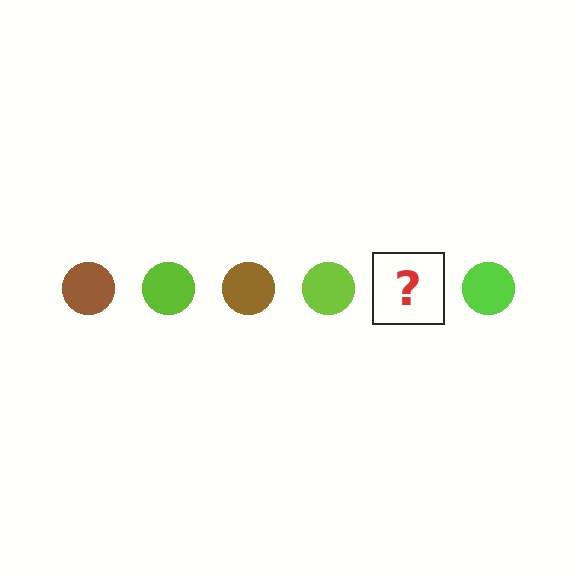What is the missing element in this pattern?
The missing element is a brown circle.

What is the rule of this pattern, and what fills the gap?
The rule is that the pattern cycles through brown, lime circles. The gap should be filled with a brown circle.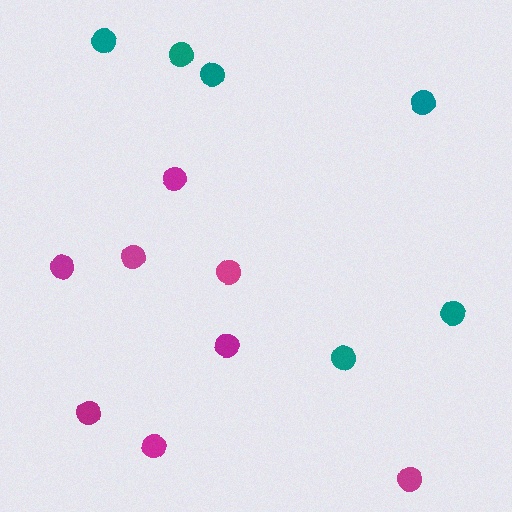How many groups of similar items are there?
There are 2 groups: one group of magenta circles (8) and one group of teal circles (6).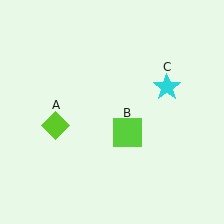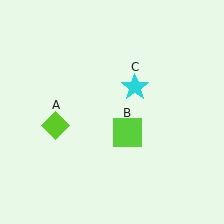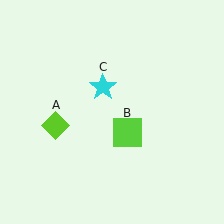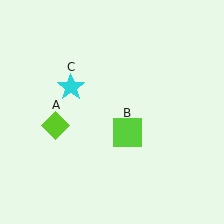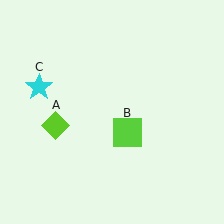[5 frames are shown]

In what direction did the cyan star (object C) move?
The cyan star (object C) moved left.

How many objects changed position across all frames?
1 object changed position: cyan star (object C).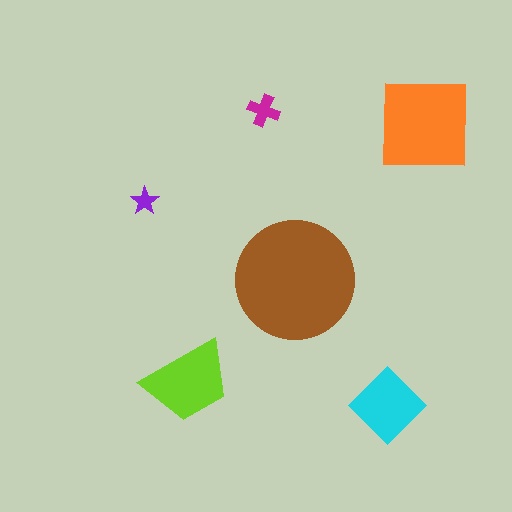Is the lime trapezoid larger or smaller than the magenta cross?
Larger.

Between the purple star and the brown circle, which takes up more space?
The brown circle.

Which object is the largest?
The brown circle.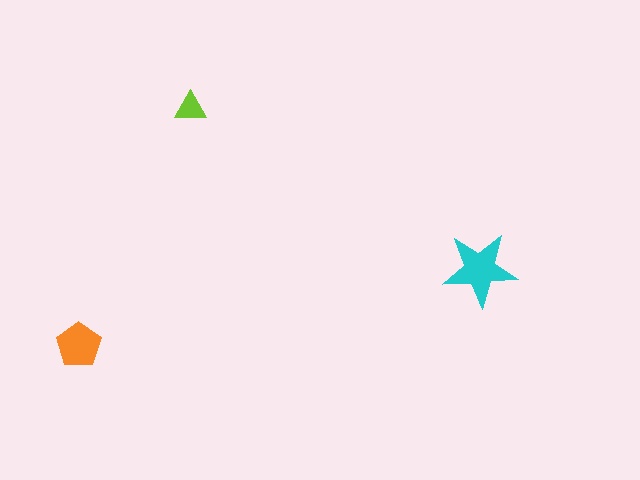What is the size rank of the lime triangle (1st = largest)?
3rd.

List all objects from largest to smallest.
The cyan star, the orange pentagon, the lime triangle.